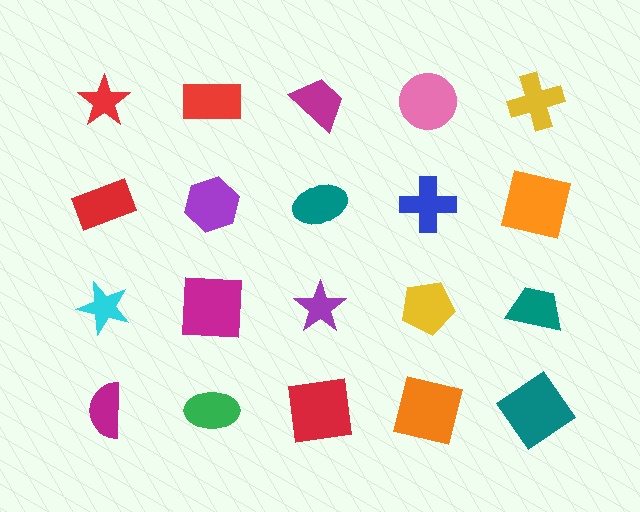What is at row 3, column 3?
A purple star.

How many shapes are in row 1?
5 shapes.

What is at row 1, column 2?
A red rectangle.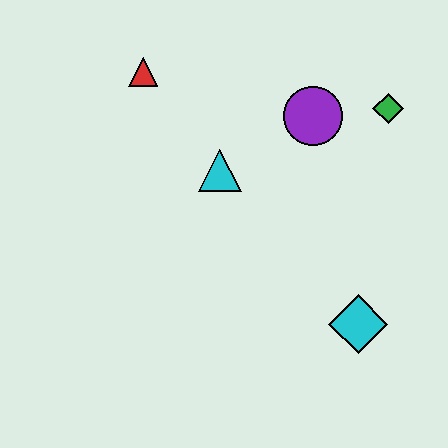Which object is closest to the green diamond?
The purple circle is closest to the green diamond.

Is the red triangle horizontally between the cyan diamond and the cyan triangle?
No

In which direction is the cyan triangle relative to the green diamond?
The cyan triangle is to the left of the green diamond.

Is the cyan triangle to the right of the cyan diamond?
No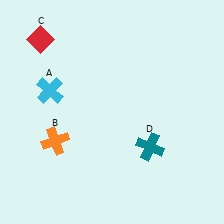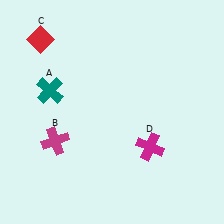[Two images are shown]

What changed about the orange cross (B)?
In Image 1, B is orange. In Image 2, it changed to magenta.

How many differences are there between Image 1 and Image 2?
There are 3 differences between the two images.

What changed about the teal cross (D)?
In Image 1, D is teal. In Image 2, it changed to magenta.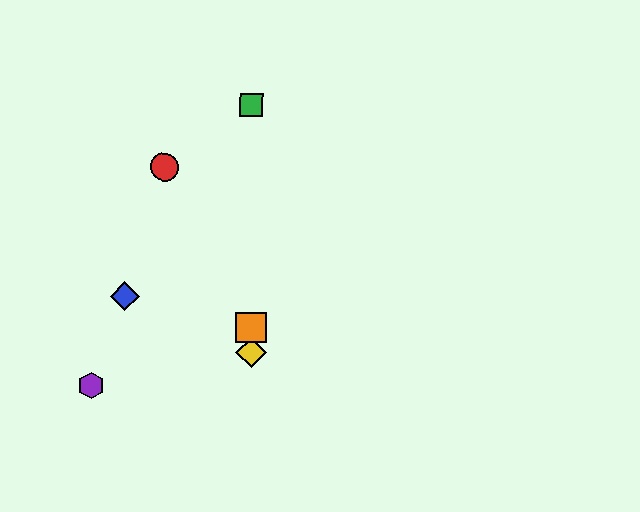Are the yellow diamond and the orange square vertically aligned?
Yes, both are at x≈251.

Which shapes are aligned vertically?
The green square, the yellow diamond, the orange square are aligned vertically.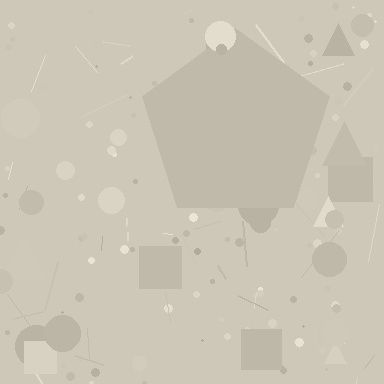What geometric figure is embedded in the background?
A pentagon is embedded in the background.